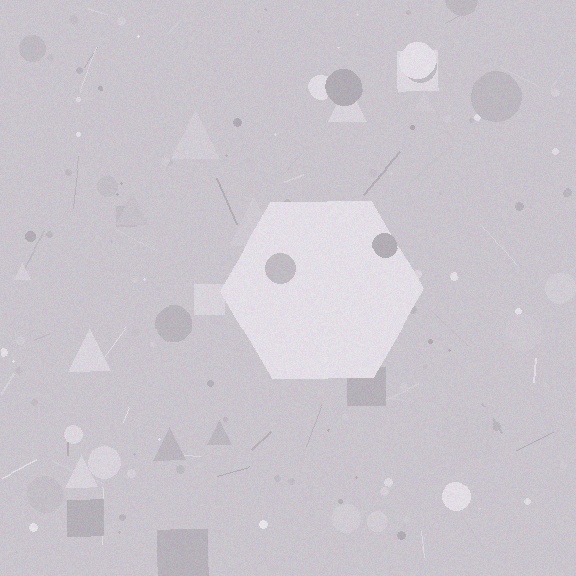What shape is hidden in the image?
A hexagon is hidden in the image.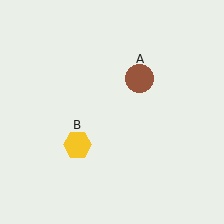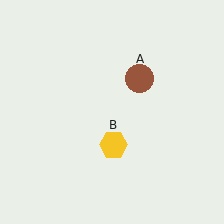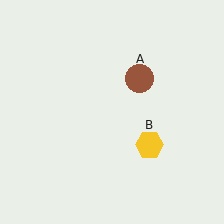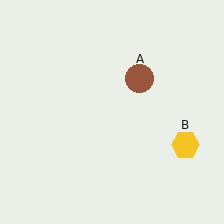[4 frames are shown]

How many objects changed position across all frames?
1 object changed position: yellow hexagon (object B).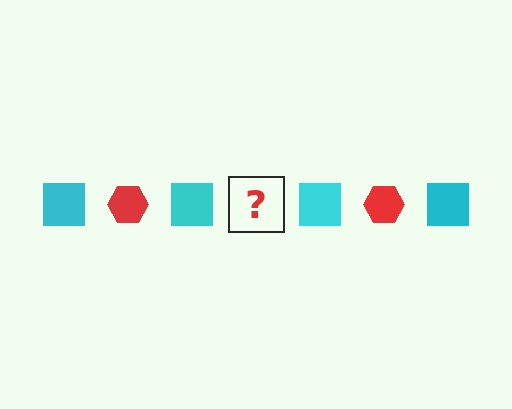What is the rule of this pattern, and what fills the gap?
The rule is that the pattern alternates between cyan square and red hexagon. The gap should be filled with a red hexagon.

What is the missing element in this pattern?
The missing element is a red hexagon.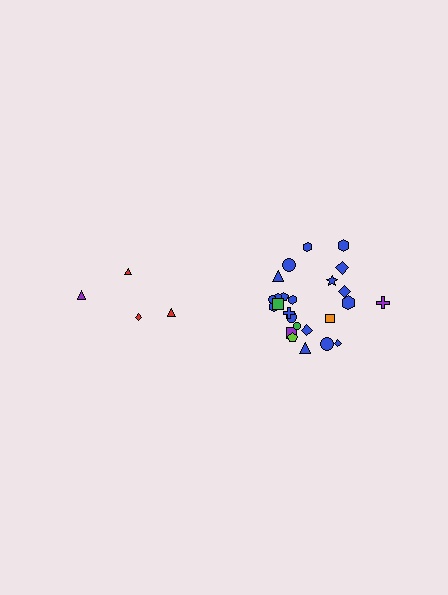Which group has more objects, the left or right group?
The right group.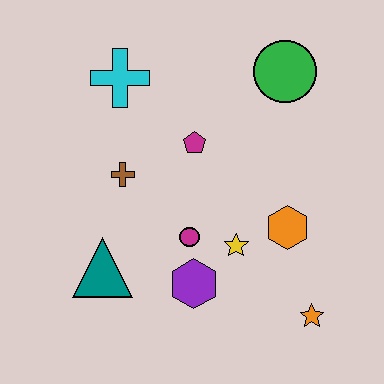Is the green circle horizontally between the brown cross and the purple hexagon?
No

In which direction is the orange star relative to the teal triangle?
The orange star is to the right of the teal triangle.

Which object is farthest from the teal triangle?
The green circle is farthest from the teal triangle.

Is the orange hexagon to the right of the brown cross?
Yes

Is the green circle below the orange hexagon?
No